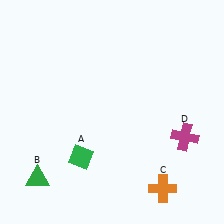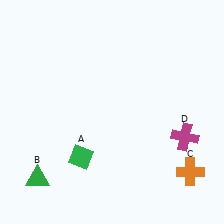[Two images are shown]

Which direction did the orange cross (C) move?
The orange cross (C) moved right.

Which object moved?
The orange cross (C) moved right.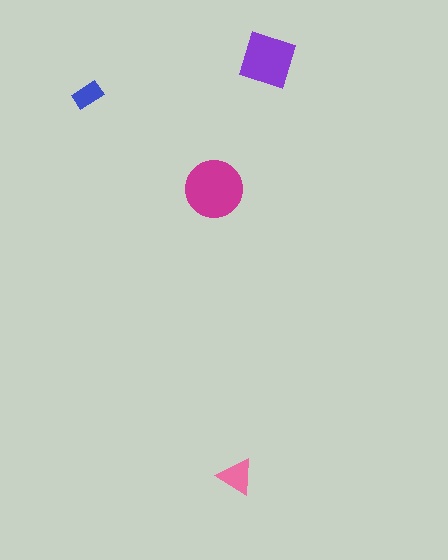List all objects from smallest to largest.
The blue rectangle, the pink triangle, the purple square, the magenta circle.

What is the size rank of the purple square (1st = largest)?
2nd.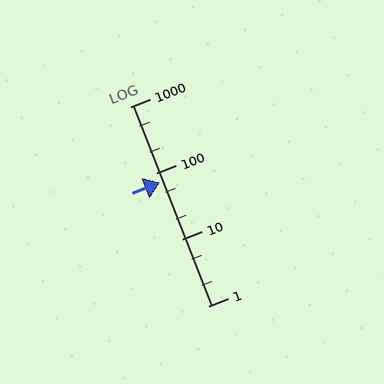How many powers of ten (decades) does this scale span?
The scale spans 3 decades, from 1 to 1000.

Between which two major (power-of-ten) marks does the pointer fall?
The pointer is between 10 and 100.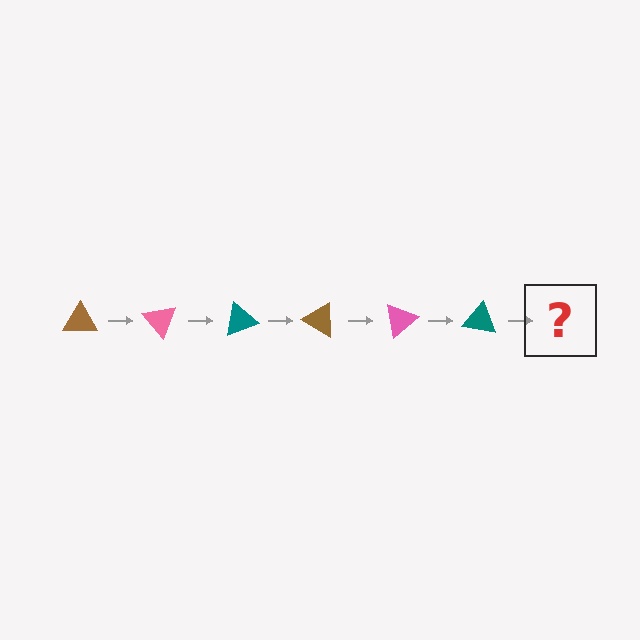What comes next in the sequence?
The next element should be a brown triangle, rotated 300 degrees from the start.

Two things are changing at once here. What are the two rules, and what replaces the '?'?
The two rules are that it rotates 50 degrees each step and the color cycles through brown, pink, and teal. The '?' should be a brown triangle, rotated 300 degrees from the start.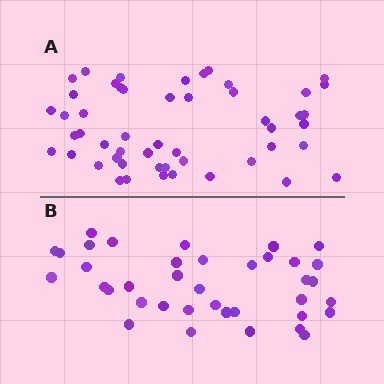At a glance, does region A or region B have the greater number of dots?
Region A (the top region) has more dots.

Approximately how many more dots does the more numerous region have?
Region A has approximately 15 more dots than region B.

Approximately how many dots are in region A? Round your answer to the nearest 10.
About 50 dots. (The exact count is 51, which rounds to 50.)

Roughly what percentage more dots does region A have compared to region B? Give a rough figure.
About 35% more.